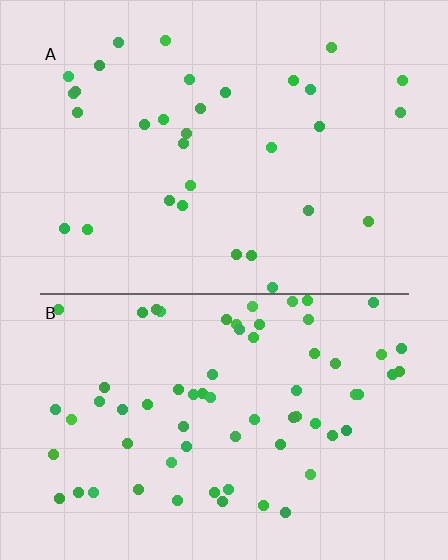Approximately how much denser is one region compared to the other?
Approximately 2.1× — region B over region A.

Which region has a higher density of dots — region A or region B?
B (the bottom).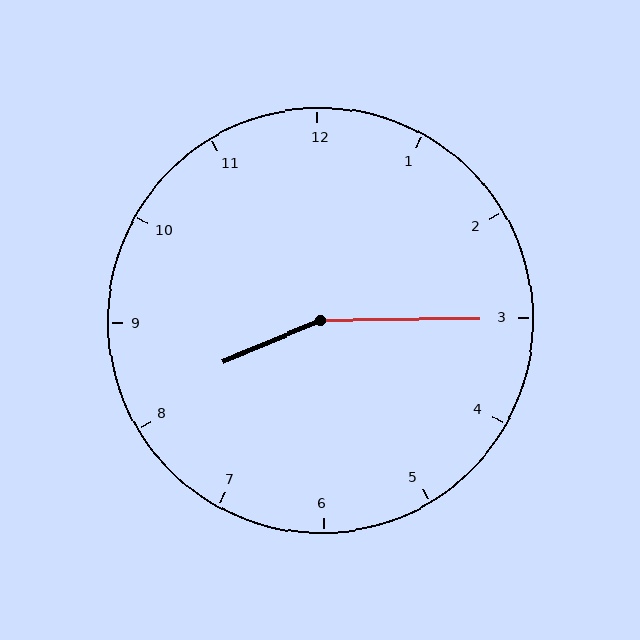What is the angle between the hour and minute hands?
Approximately 158 degrees.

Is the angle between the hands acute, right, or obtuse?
It is obtuse.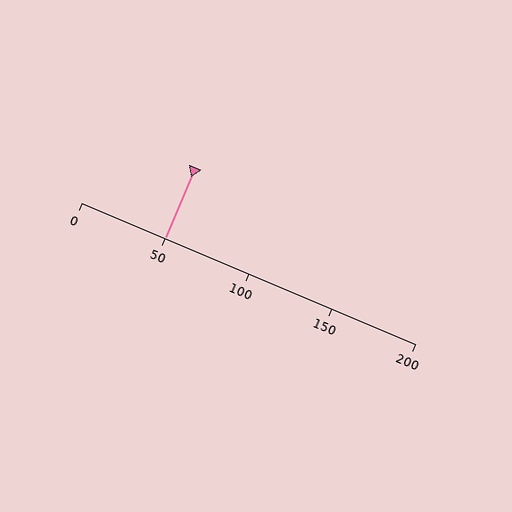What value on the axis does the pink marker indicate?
The marker indicates approximately 50.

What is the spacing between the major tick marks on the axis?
The major ticks are spaced 50 apart.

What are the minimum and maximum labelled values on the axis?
The axis runs from 0 to 200.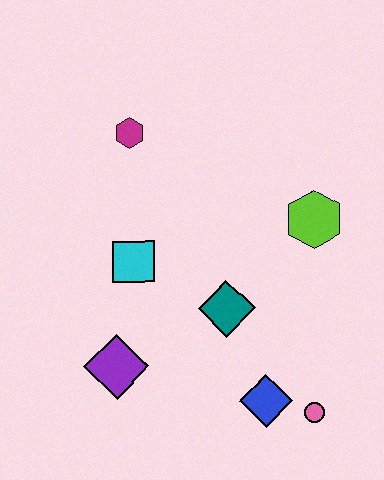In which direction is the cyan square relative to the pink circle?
The cyan square is to the left of the pink circle.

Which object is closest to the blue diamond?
The pink circle is closest to the blue diamond.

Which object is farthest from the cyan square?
The pink circle is farthest from the cyan square.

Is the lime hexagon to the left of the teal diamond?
No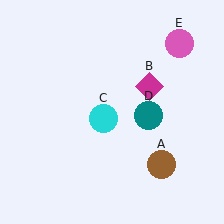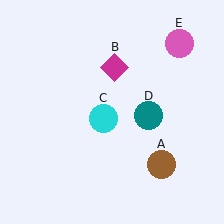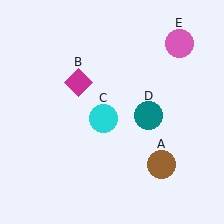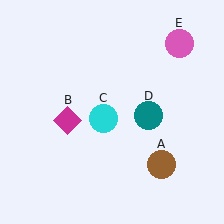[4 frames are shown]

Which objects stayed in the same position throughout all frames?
Brown circle (object A) and cyan circle (object C) and teal circle (object D) and pink circle (object E) remained stationary.